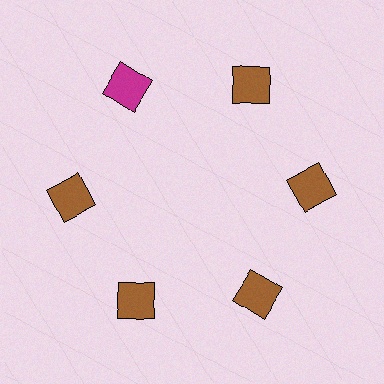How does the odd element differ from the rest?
It has a different color: magenta instead of brown.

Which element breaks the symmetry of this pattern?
The magenta square at roughly the 11 o'clock position breaks the symmetry. All other shapes are brown squares.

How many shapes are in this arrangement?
There are 6 shapes arranged in a ring pattern.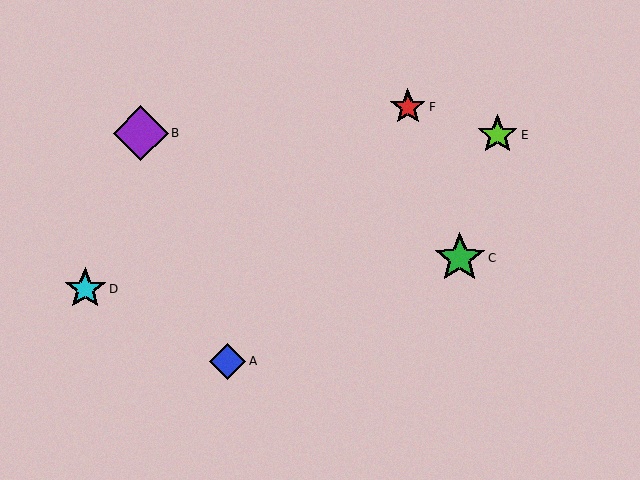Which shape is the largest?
The purple diamond (labeled B) is the largest.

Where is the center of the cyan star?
The center of the cyan star is at (85, 289).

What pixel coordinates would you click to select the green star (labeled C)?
Click at (460, 258) to select the green star C.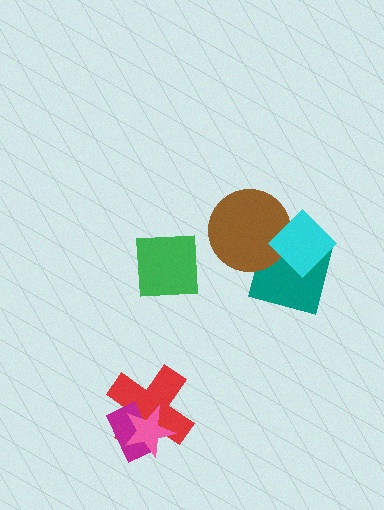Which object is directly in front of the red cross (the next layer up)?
The magenta rectangle is directly in front of the red cross.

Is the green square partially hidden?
No, no other shape covers it.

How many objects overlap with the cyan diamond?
2 objects overlap with the cyan diamond.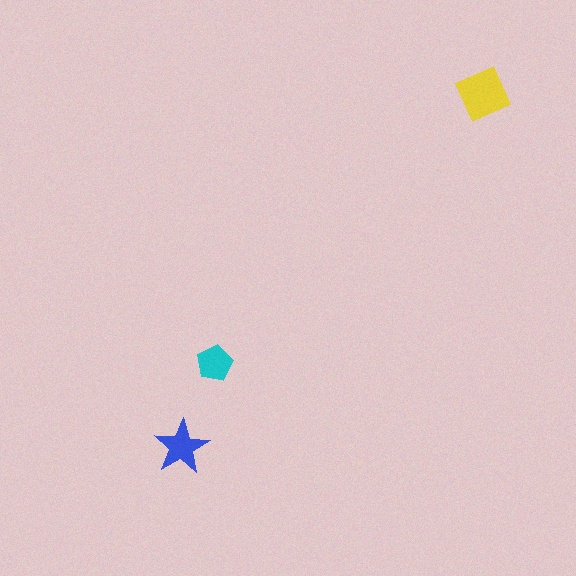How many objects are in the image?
There are 3 objects in the image.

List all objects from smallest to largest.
The cyan pentagon, the blue star, the yellow square.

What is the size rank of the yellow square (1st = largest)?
1st.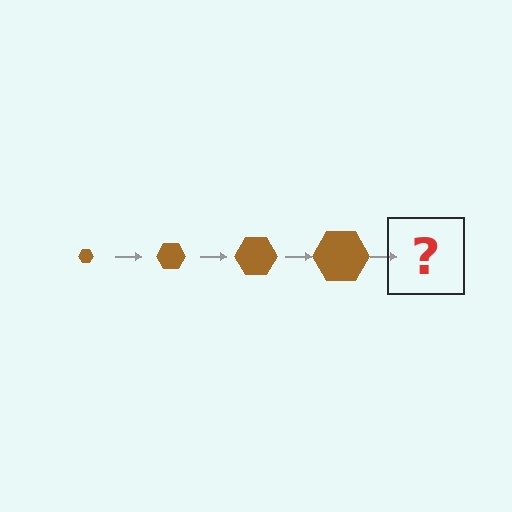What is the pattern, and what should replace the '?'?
The pattern is that the hexagon gets progressively larger each step. The '?' should be a brown hexagon, larger than the previous one.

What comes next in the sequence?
The next element should be a brown hexagon, larger than the previous one.